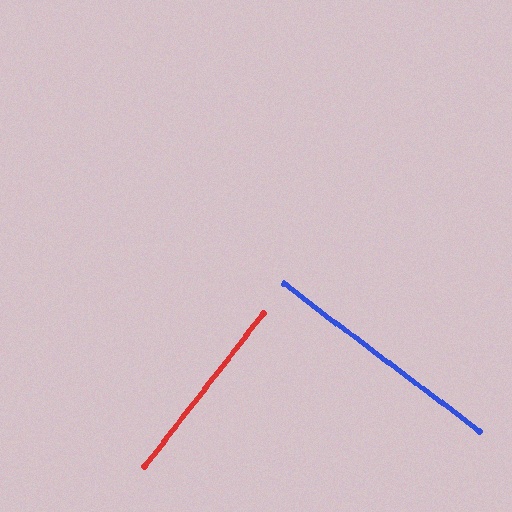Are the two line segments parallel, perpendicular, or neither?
Perpendicular — they meet at approximately 89°.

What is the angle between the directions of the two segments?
Approximately 89 degrees.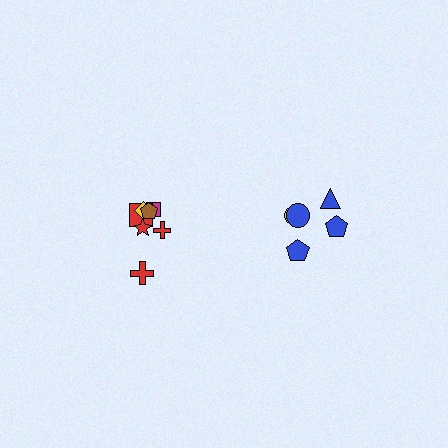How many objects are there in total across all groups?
There are 12 objects.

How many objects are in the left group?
There are 7 objects.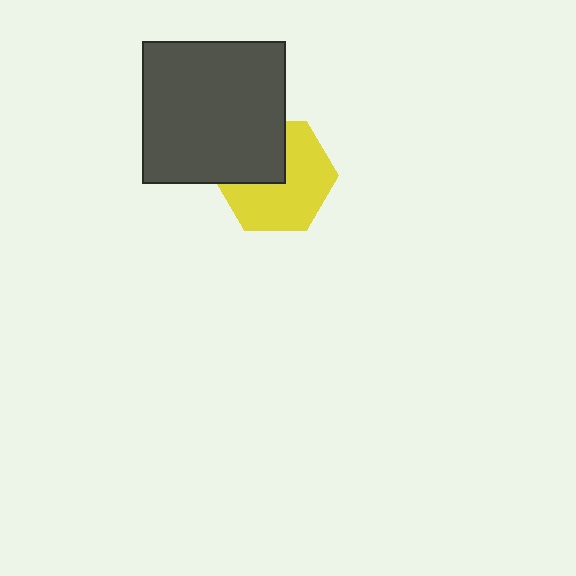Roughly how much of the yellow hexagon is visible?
About half of it is visible (roughly 65%).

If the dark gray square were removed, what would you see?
You would see the complete yellow hexagon.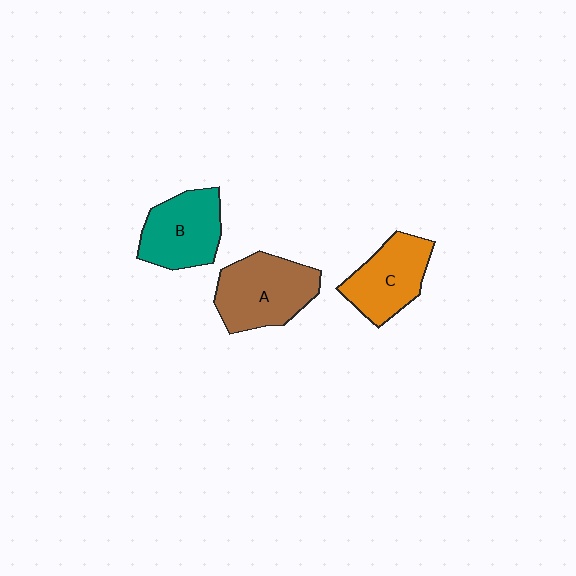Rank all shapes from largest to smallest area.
From largest to smallest: A (brown), B (teal), C (orange).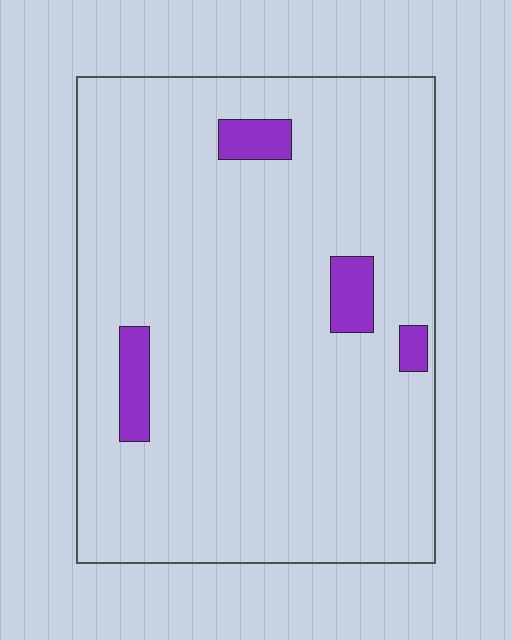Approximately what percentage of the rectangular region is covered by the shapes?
Approximately 5%.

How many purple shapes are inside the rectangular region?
4.